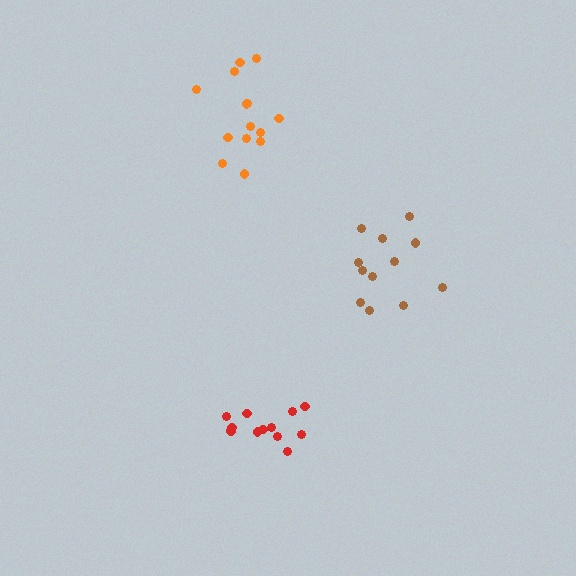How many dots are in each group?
Group 1: 12 dots, Group 2: 12 dots, Group 3: 14 dots (38 total).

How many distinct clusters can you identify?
There are 3 distinct clusters.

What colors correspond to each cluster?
The clusters are colored: red, brown, orange.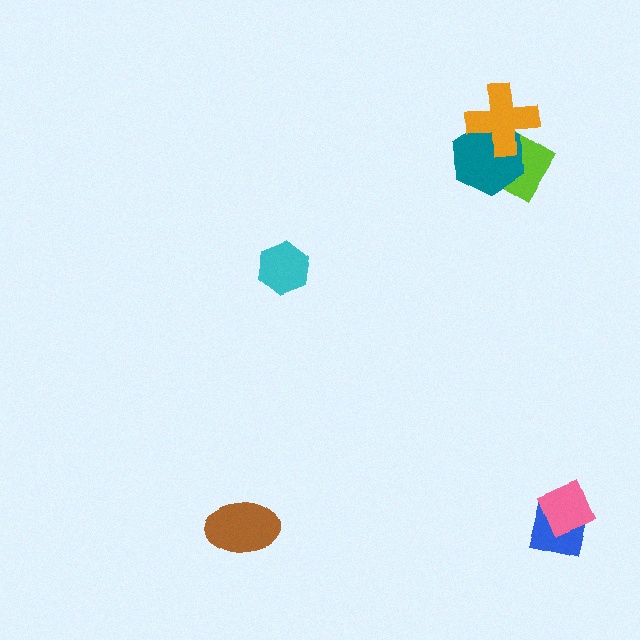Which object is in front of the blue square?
The pink diamond is in front of the blue square.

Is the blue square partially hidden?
Yes, it is partially covered by another shape.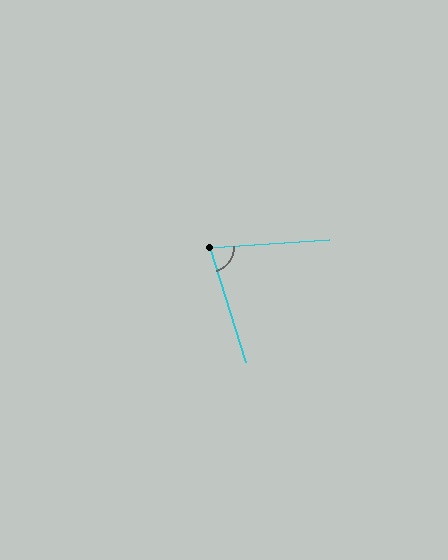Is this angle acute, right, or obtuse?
It is acute.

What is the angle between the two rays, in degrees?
Approximately 76 degrees.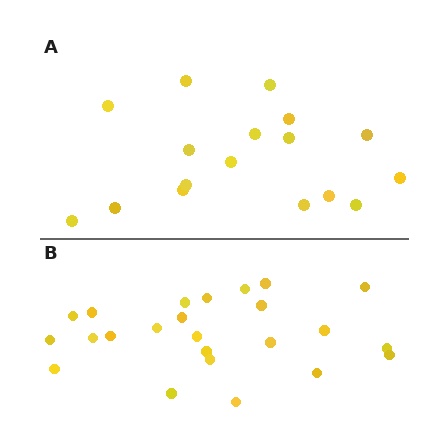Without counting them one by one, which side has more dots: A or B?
Region B (the bottom region) has more dots.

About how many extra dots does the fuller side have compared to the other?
Region B has roughly 8 or so more dots than region A.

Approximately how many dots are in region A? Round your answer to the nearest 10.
About 20 dots. (The exact count is 17, which rounds to 20.)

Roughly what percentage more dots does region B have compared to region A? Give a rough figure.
About 40% more.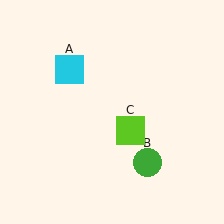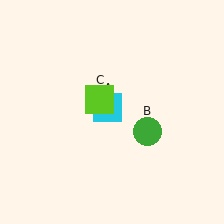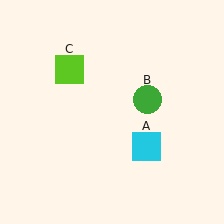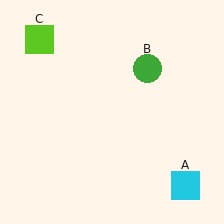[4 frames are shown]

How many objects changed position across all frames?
3 objects changed position: cyan square (object A), green circle (object B), lime square (object C).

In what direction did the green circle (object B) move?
The green circle (object B) moved up.